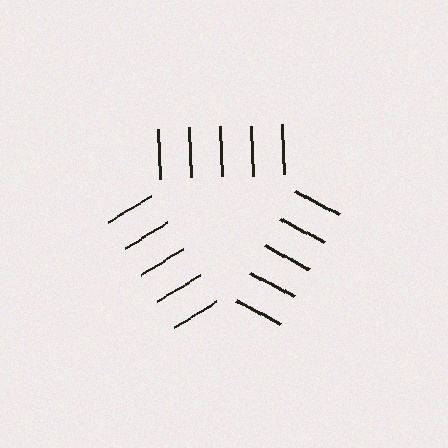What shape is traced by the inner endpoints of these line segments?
An illusory triangle — the line segments terminate on its edges but no continuous stroke is drawn.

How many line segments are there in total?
15 — 5 along each of the 3 edges.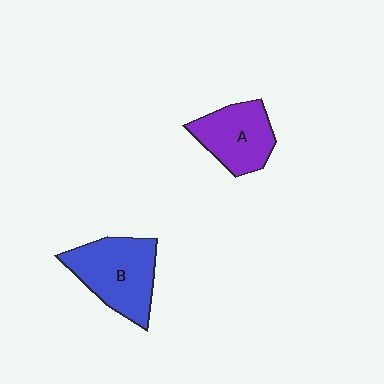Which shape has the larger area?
Shape B (blue).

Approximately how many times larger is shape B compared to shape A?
Approximately 1.3 times.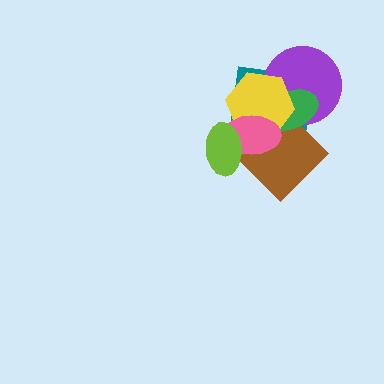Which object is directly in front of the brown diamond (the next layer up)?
The purple circle is directly in front of the brown diamond.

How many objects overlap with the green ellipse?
5 objects overlap with the green ellipse.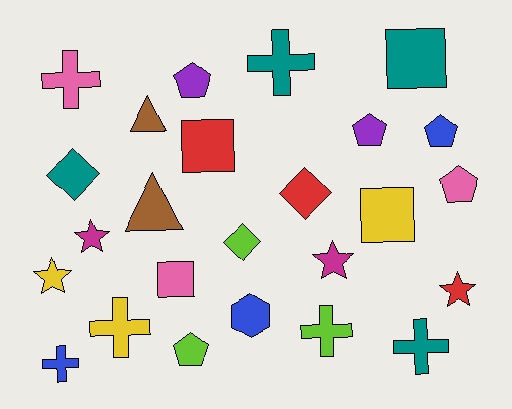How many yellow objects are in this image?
There are 3 yellow objects.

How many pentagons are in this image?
There are 5 pentagons.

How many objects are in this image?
There are 25 objects.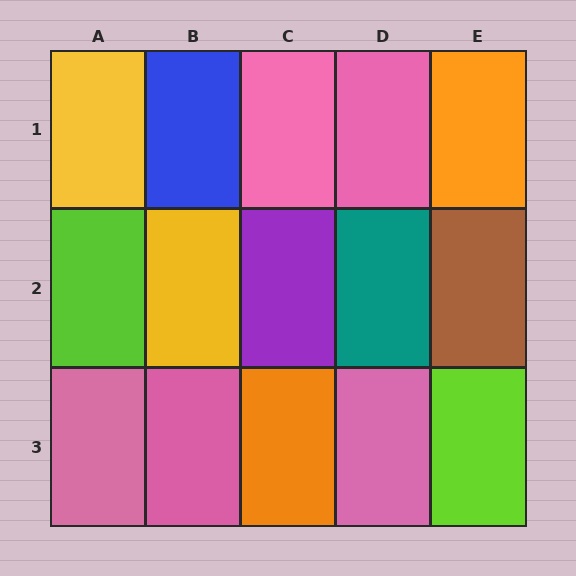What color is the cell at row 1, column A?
Yellow.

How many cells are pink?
5 cells are pink.